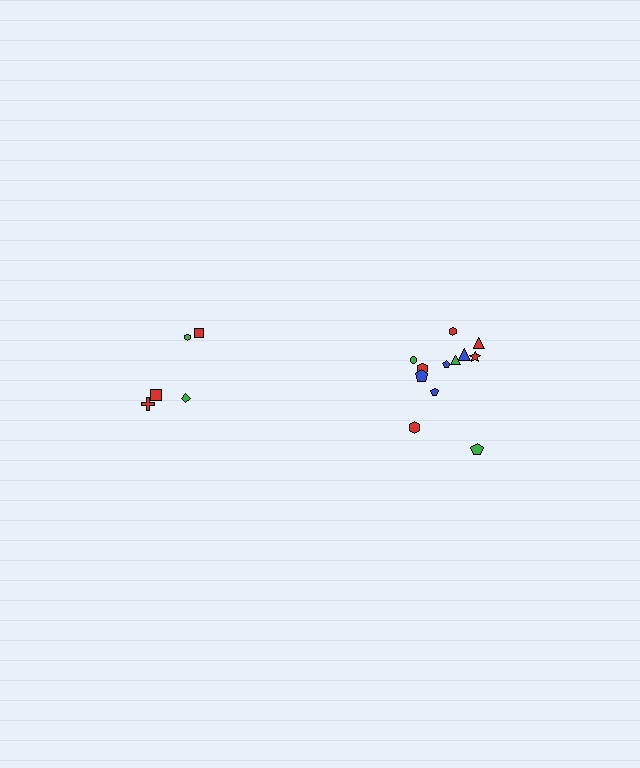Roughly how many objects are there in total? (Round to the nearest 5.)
Roughly 15 objects in total.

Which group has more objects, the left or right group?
The right group.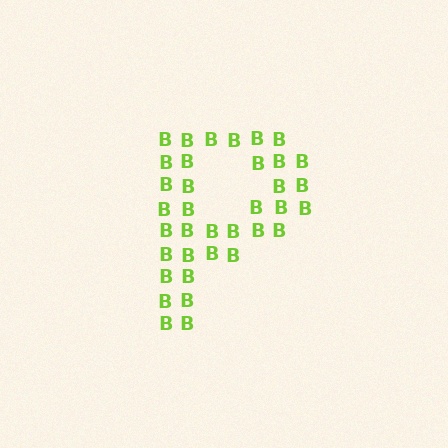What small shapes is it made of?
It is made of small letter B's.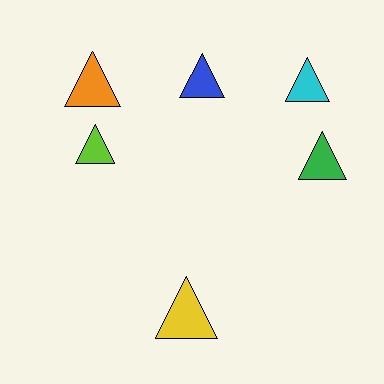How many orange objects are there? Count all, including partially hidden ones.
There is 1 orange object.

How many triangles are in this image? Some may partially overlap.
There are 6 triangles.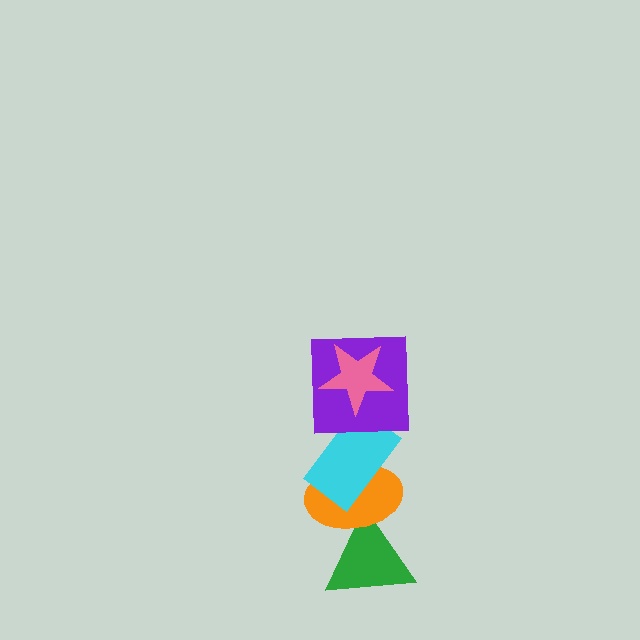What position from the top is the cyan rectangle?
The cyan rectangle is 3rd from the top.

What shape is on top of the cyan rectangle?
The purple square is on top of the cyan rectangle.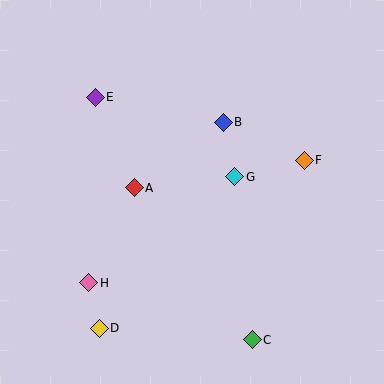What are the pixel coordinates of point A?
Point A is at (134, 188).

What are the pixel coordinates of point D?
Point D is at (99, 328).